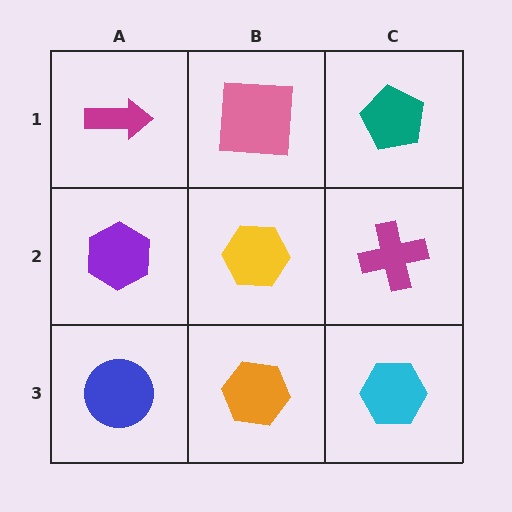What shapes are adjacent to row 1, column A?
A purple hexagon (row 2, column A), a pink square (row 1, column B).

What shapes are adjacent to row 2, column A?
A magenta arrow (row 1, column A), a blue circle (row 3, column A), a yellow hexagon (row 2, column B).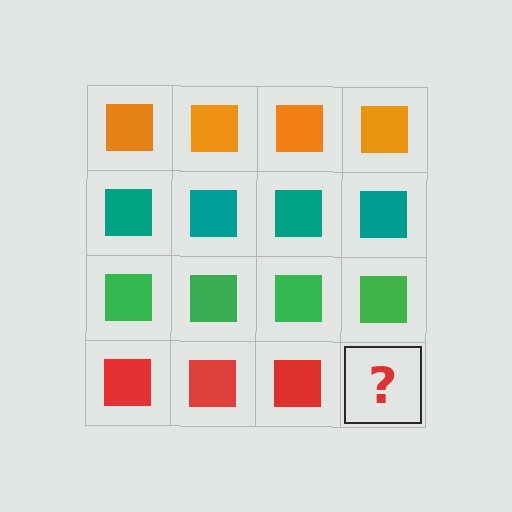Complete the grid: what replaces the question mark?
The question mark should be replaced with a red square.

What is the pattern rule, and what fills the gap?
The rule is that each row has a consistent color. The gap should be filled with a red square.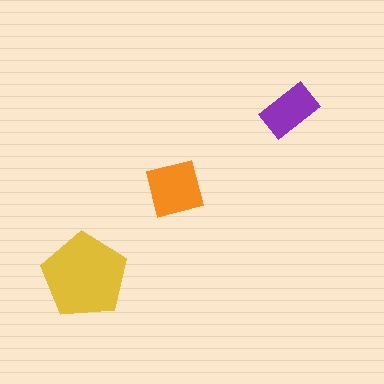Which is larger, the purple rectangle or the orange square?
The orange square.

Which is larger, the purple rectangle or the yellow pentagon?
The yellow pentagon.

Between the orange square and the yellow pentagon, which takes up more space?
The yellow pentagon.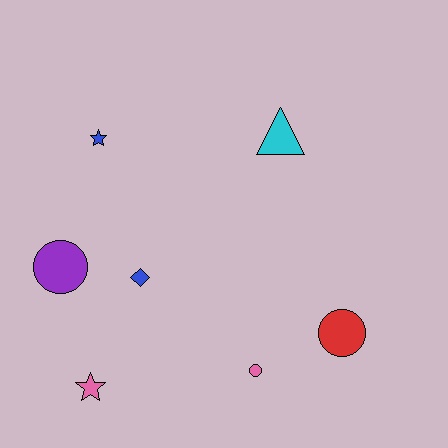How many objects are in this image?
There are 7 objects.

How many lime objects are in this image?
There are no lime objects.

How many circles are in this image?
There are 3 circles.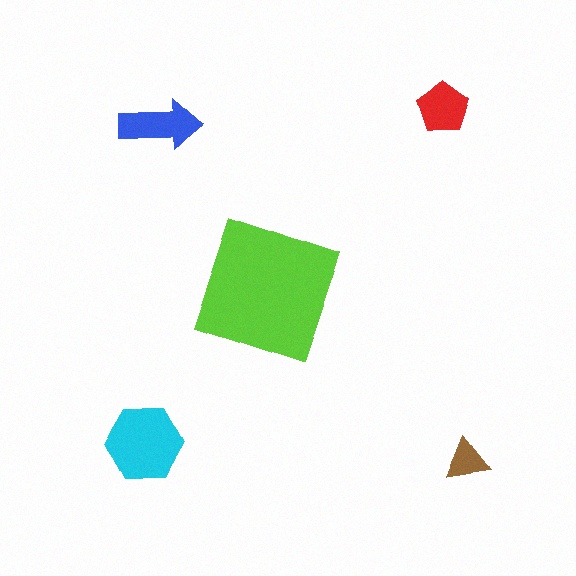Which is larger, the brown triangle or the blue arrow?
The blue arrow.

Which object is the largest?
The lime square.